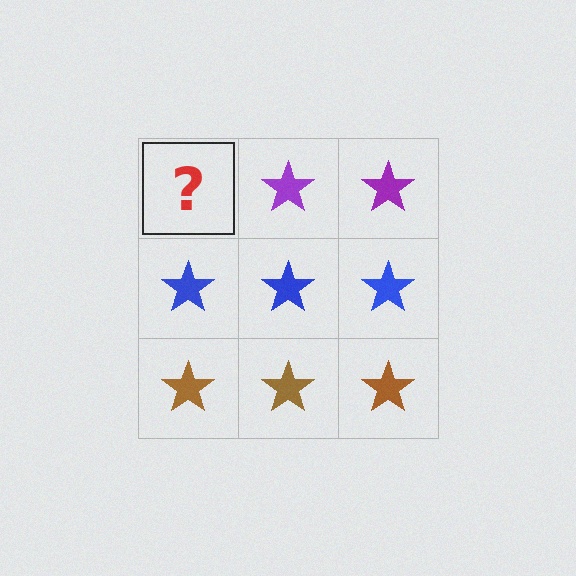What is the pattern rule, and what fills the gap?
The rule is that each row has a consistent color. The gap should be filled with a purple star.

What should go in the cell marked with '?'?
The missing cell should contain a purple star.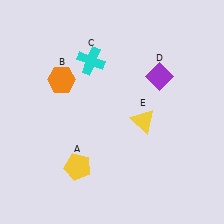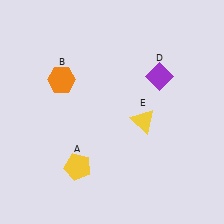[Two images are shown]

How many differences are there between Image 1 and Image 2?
There is 1 difference between the two images.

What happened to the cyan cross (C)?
The cyan cross (C) was removed in Image 2. It was in the top-left area of Image 1.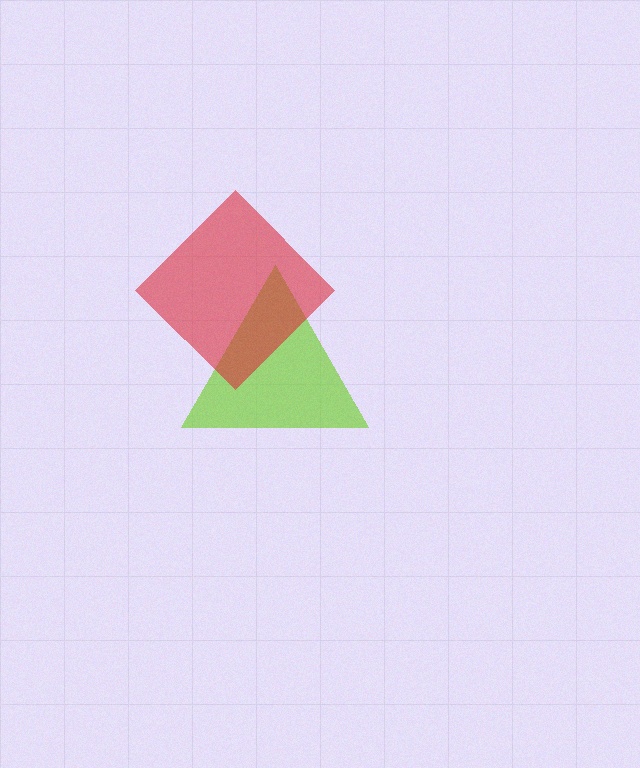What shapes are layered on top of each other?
The layered shapes are: a lime triangle, a red diamond.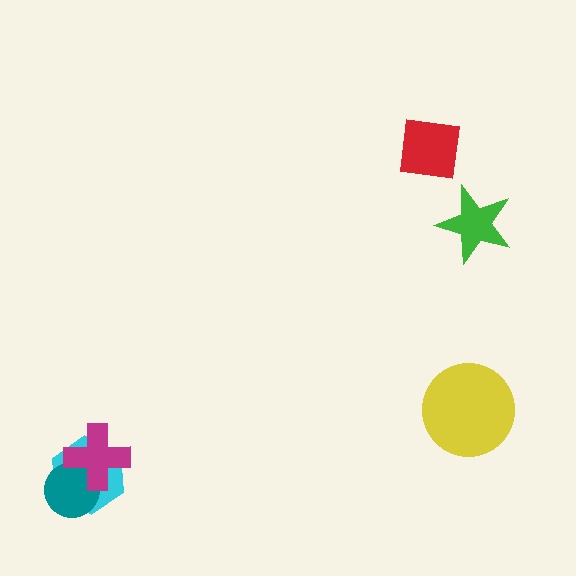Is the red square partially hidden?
No, no other shape covers it.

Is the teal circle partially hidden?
Yes, it is partially covered by another shape.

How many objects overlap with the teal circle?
2 objects overlap with the teal circle.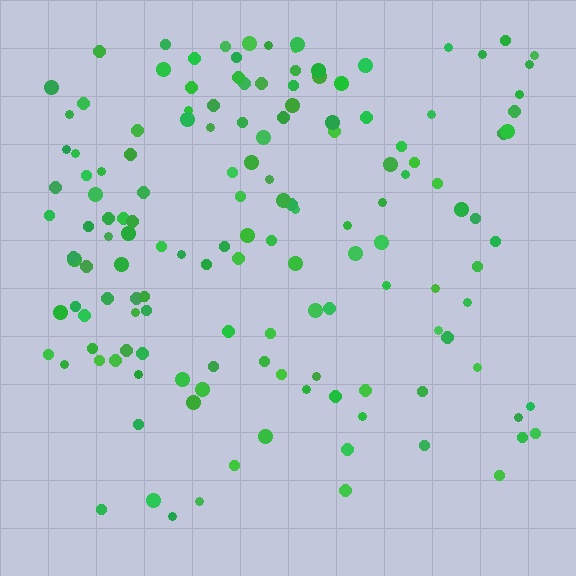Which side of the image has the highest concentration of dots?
The top.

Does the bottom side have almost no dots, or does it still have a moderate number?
Still a moderate number, just noticeably fewer than the top.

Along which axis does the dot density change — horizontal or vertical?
Vertical.